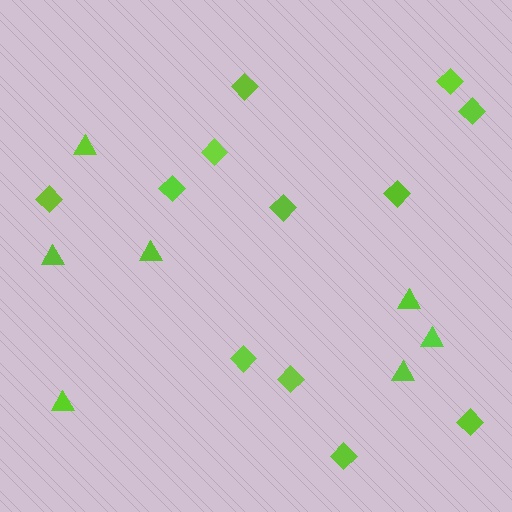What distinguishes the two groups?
There are 2 groups: one group of triangles (7) and one group of diamonds (12).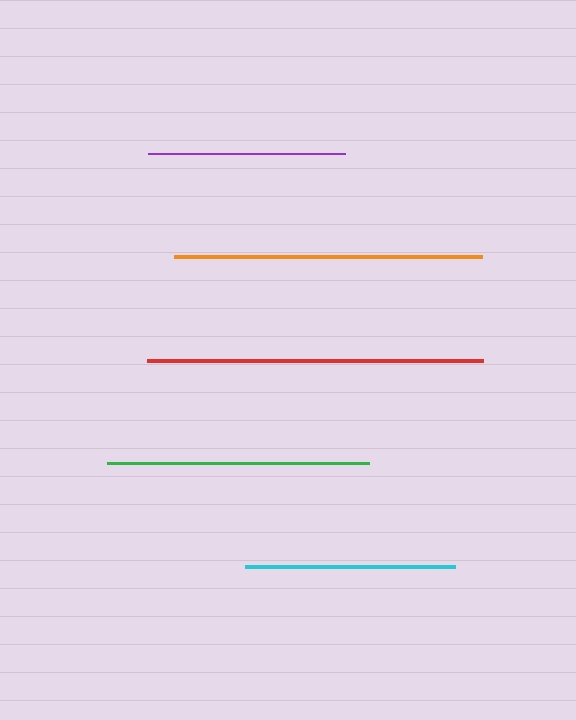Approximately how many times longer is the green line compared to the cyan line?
The green line is approximately 1.2 times the length of the cyan line.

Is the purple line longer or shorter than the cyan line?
The cyan line is longer than the purple line.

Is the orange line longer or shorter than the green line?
The orange line is longer than the green line.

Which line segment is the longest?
The red line is the longest at approximately 337 pixels.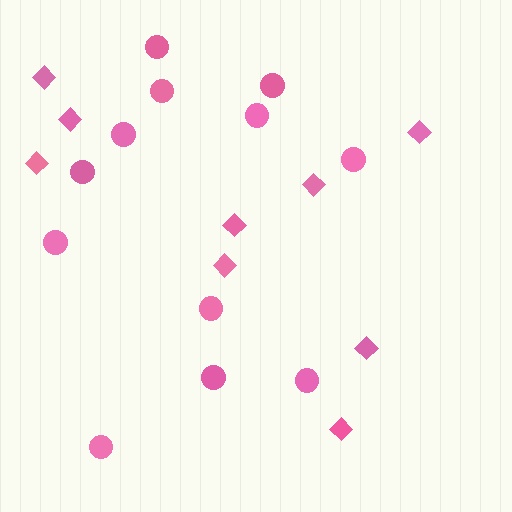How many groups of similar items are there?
There are 2 groups: one group of diamonds (9) and one group of circles (12).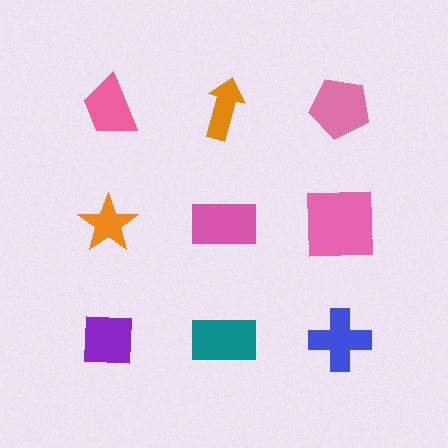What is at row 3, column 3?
A blue cross.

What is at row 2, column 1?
An orange star.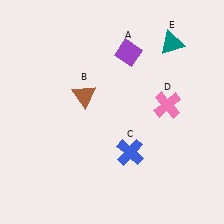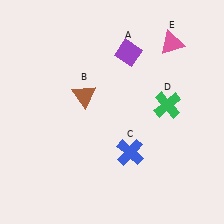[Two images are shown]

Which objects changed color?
D changed from pink to green. E changed from teal to pink.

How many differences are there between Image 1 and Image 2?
There are 2 differences between the two images.